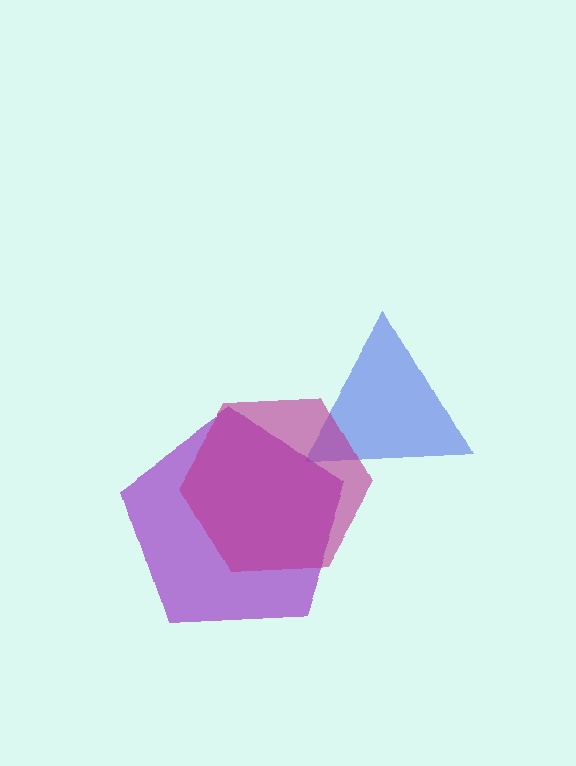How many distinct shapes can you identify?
There are 3 distinct shapes: a purple pentagon, a blue triangle, a magenta hexagon.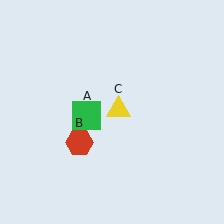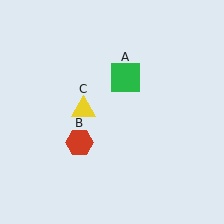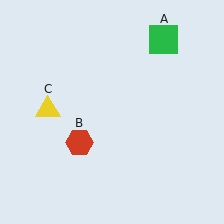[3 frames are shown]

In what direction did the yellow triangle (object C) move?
The yellow triangle (object C) moved left.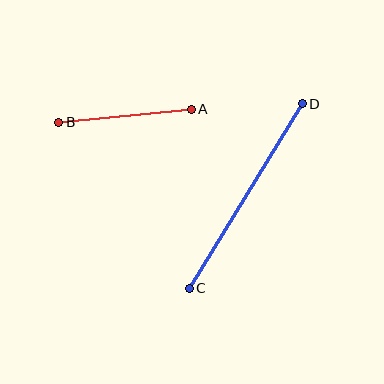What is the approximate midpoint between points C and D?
The midpoint is at approximately (246, 196) pixels.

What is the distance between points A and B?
The distance is approximately 133 pixels.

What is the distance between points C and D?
The distance is approximately 216 pixels.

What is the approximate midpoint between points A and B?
The midpoint is at approximately (125, 116) pixels.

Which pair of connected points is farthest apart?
Points C and D are farthest apart.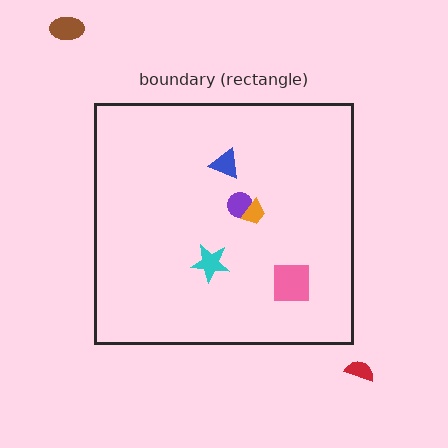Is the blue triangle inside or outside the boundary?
Inside.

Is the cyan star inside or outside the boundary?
Inside.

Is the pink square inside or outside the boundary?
Inside.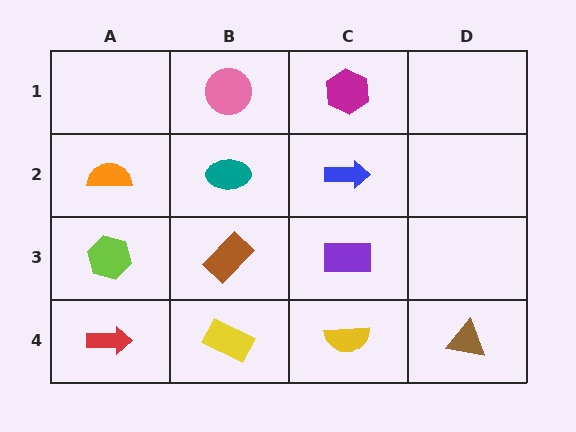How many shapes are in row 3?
3 shapes.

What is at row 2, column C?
A blue arrow.